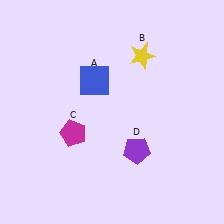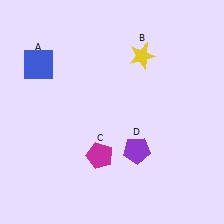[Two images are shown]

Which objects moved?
The objects that moved are: the blue square (A), the magenta pentagon (C).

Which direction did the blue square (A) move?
The blue square (A) moved left.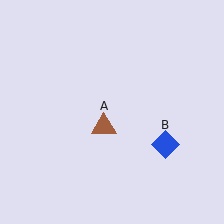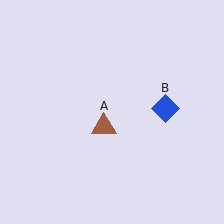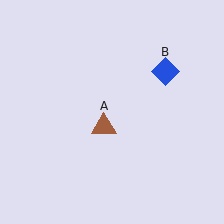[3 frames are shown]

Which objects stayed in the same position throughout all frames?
Brown triangle (object A) remained stationary.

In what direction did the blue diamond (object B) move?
The blue diamond (object B) moved up.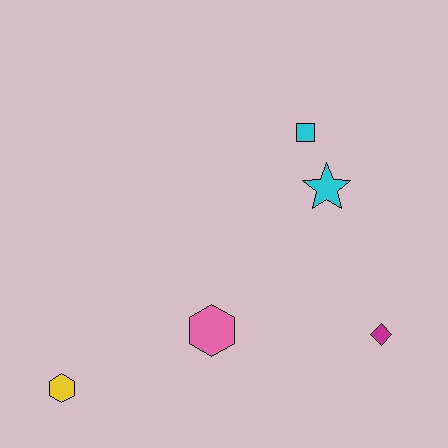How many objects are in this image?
There are 5 objects.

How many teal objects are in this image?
There are no teal objects.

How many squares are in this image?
There is 1 square.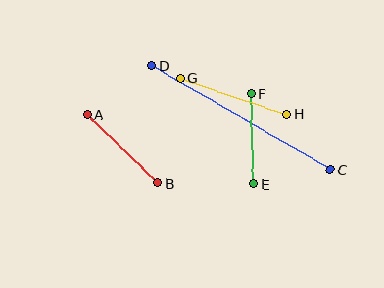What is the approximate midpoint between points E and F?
The midpoint is at approximately (253, 139) pixels.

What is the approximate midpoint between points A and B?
The midpoint is at approximately (122, 149) pixels.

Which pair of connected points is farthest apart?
Points C and D are farthest apart.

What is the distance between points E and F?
The distance is approximately 90 pixels.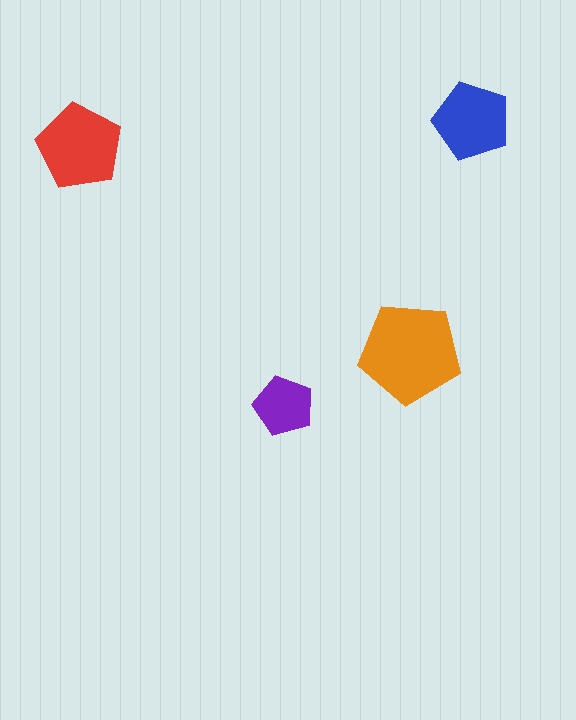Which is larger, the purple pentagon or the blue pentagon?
The blue one.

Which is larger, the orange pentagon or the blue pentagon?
The orange one.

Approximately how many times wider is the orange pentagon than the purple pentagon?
About 1.5 times wider.